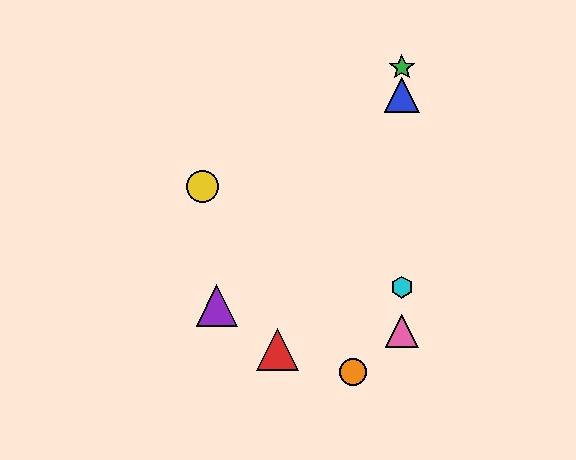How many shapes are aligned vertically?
4 shapes (the blue triangle, the green star, the cyan hexagon, the pink triangle) are aligned vertically.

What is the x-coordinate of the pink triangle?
The pink triangle is at x≈402.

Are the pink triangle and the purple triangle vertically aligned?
No, the pink triangle is at x≈402 and the purple triangle is at x≈217.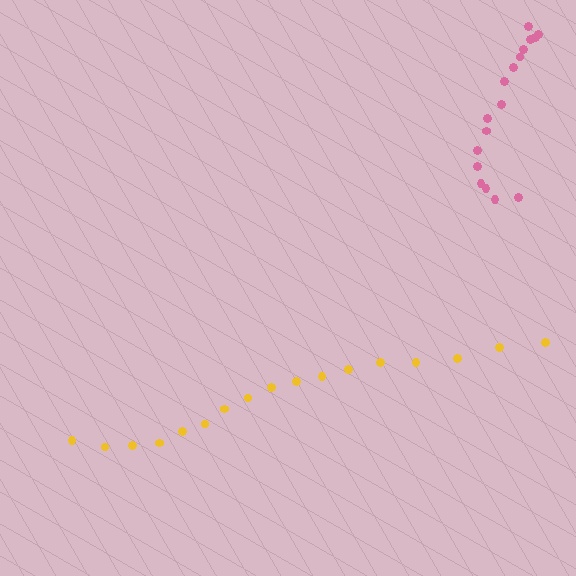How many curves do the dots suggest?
There are 2 distinct paths.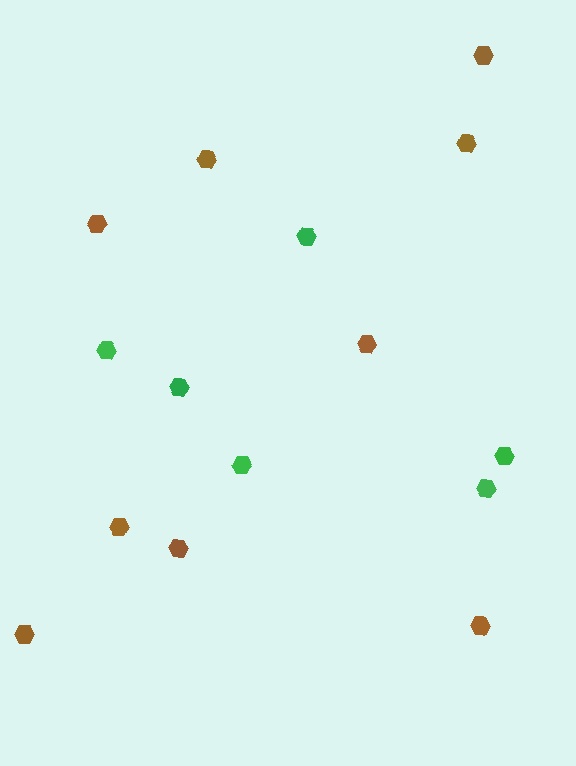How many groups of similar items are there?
There are 2 groups: one group of green hexagons (6) and one group of brown hexagons (9).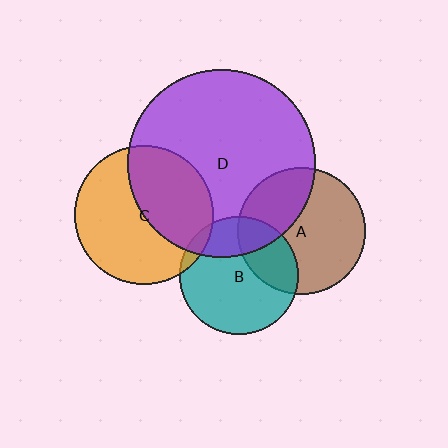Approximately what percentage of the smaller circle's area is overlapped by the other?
Approximately 40%.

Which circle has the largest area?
Circle D (purple).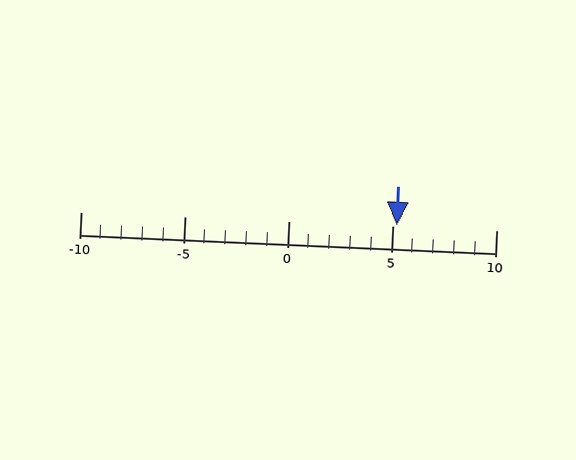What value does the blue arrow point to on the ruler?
The blue arrow points to approximately 5.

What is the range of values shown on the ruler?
The ruler shows values from -10 to 10.